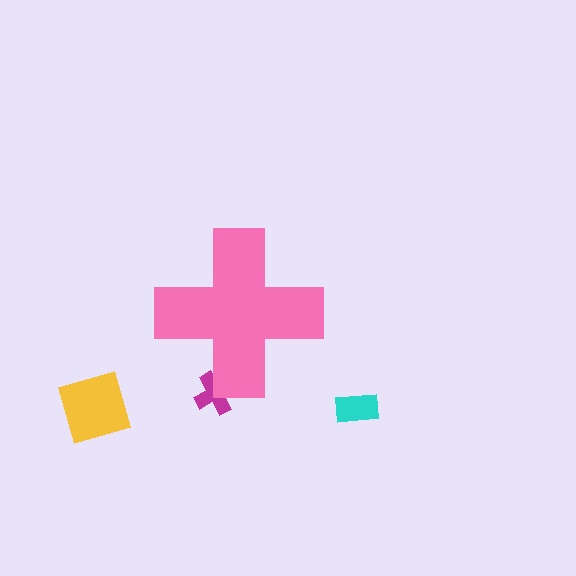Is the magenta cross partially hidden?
Yes, the magenta cross is partially hidden behind the pink cross.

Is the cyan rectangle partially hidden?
No, the cyan rectangle is fully visible.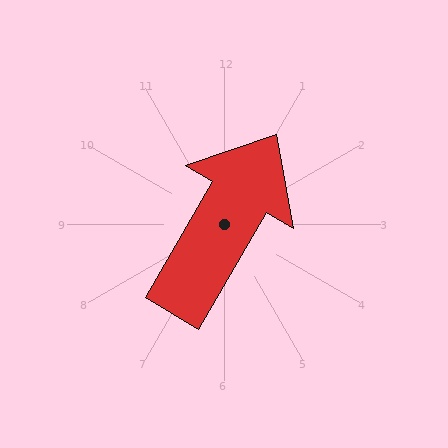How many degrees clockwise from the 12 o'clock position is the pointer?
Approximately 30 degrees.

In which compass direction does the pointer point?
Northeast.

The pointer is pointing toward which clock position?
Roughly 1 o'clock.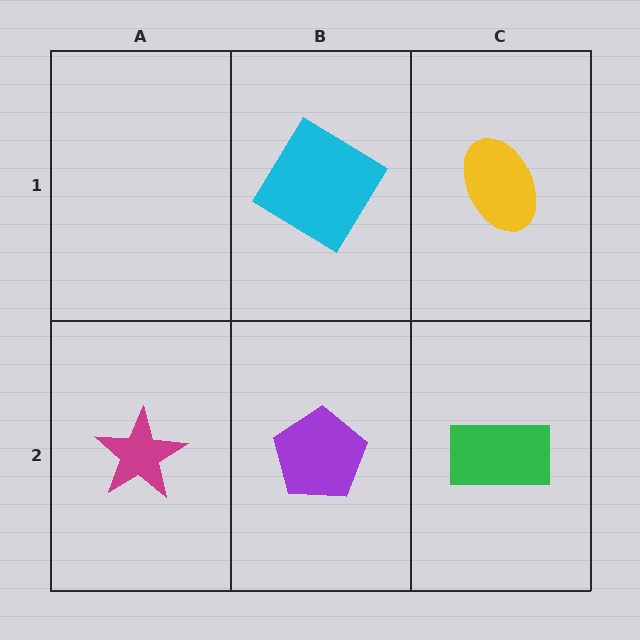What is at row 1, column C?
A yellow ellipse.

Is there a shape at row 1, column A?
No, that cell is empty.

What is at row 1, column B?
A cyan diamond.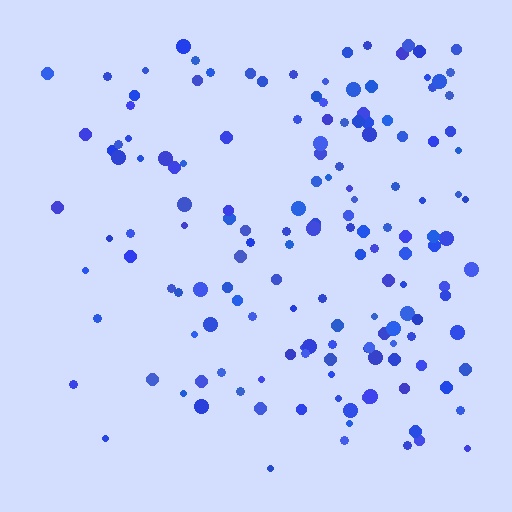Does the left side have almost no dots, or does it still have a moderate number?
Still a moderate number, just noticeably fewer than the right.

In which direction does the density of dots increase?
From left to right, with the right side densest.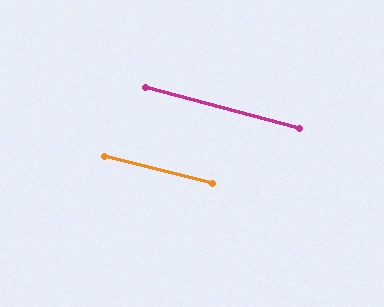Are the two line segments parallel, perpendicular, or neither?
Parallel — their directions differ by only 0.4°.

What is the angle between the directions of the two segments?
Approximately 0 degrees.